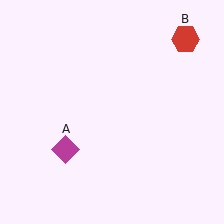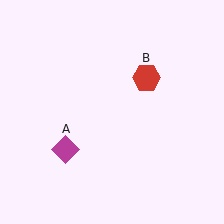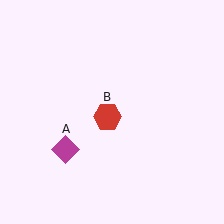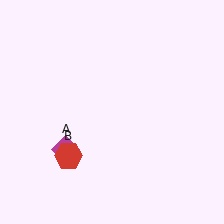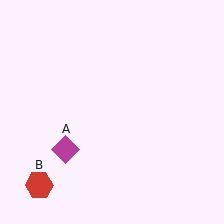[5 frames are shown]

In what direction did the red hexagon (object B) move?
The red hexagon (object B) moved down and to the left.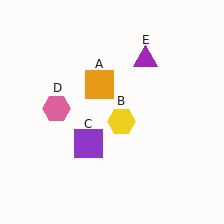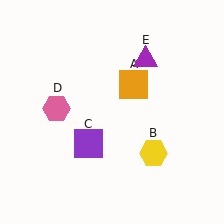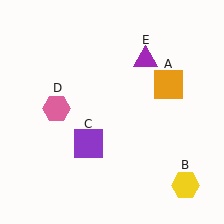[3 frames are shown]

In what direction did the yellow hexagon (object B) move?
The yellow hexagon (object B) moved down and to the right.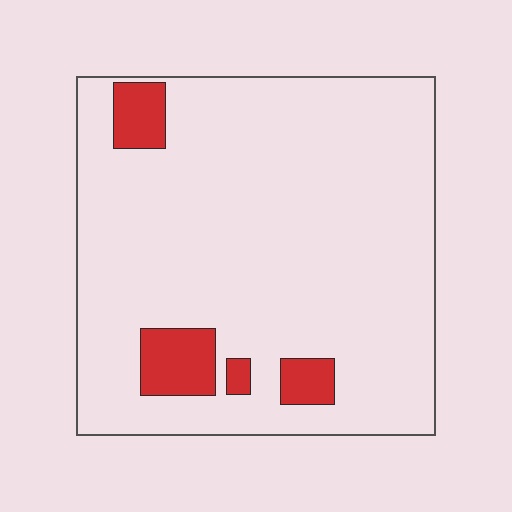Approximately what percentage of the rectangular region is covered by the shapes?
Approximately 10%.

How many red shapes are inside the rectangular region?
4.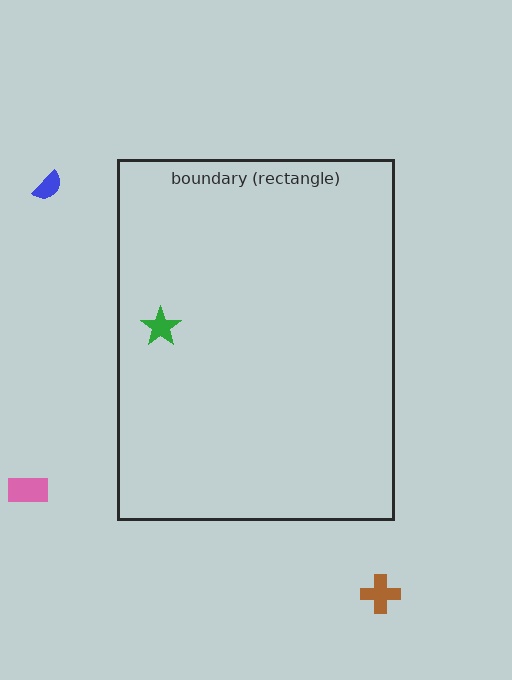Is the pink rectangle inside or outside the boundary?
Outside.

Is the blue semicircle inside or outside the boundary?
Outside.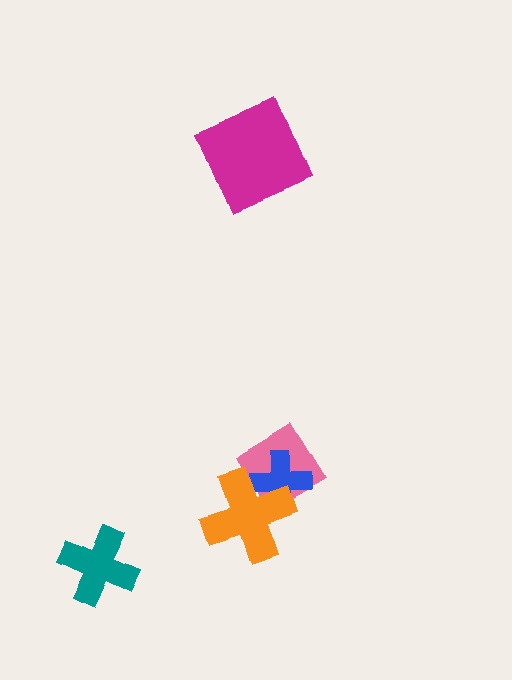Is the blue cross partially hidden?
Yes, it is partially covered by another shape.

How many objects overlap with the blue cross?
2 objects overlap with the blue cross.